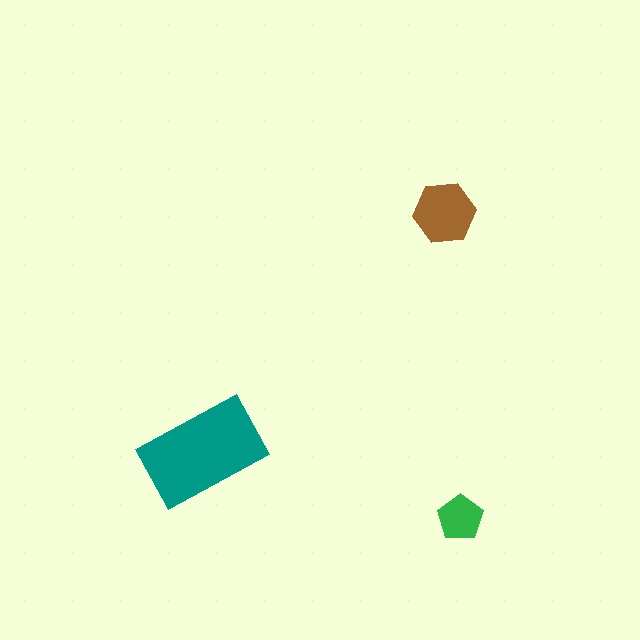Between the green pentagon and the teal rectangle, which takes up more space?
The teal rectangle.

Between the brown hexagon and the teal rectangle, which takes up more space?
The teal rectangle.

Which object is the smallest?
The green pentagon.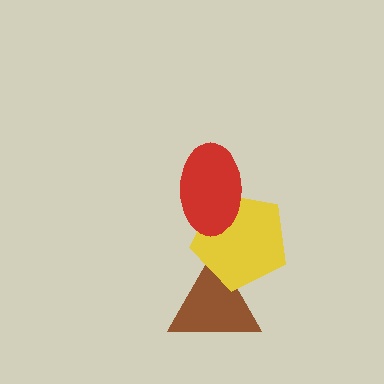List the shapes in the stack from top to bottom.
From top to bottom: the red ellipse, the yellow pentagon, the brown triangle.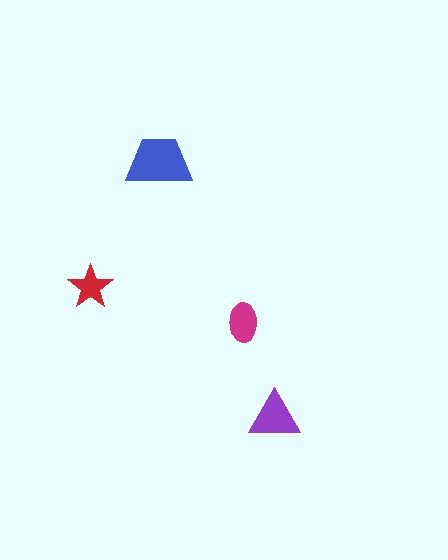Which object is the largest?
The blue trapezoid.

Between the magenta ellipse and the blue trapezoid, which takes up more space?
The blue trapezoid.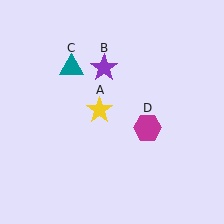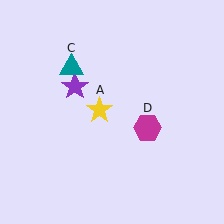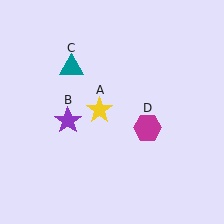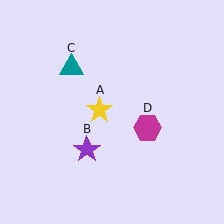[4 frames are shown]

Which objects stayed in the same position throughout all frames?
Yellow star (object A) and teal triangle (object C) and magenta hexagon (object D) remained stationary.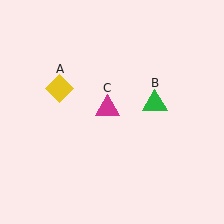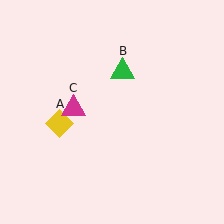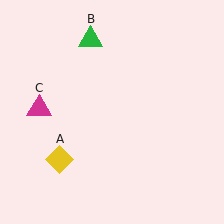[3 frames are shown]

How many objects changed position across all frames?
3 objects changed position: yellow diamond (object A), green triangle (object B), magenta triangle (object C).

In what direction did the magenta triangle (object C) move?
The magenta triangle (object C) moved left.